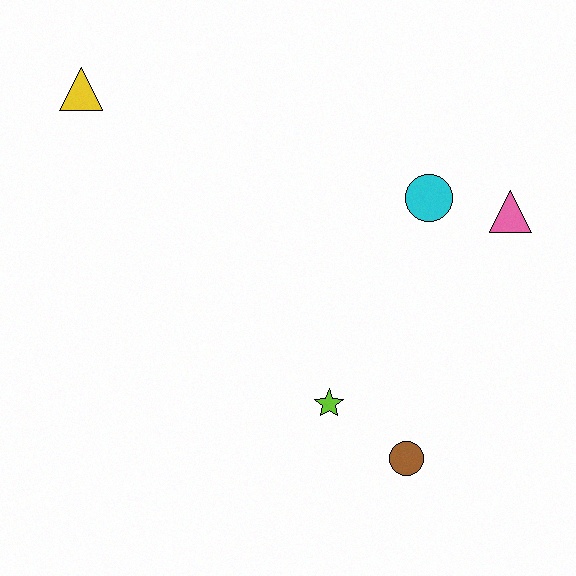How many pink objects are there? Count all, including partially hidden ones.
There is 1 pink object.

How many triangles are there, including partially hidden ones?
There are 2 triangles.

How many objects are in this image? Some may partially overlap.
There are 5 objects.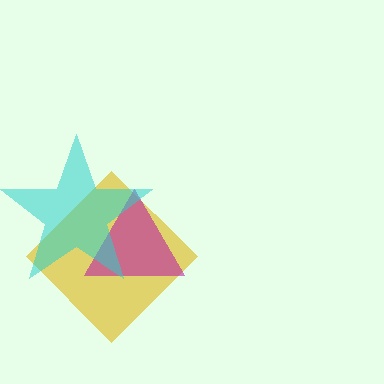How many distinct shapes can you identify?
There are 3 distinct shapes: a yellow diamond, a magenta triangle, a cyan star.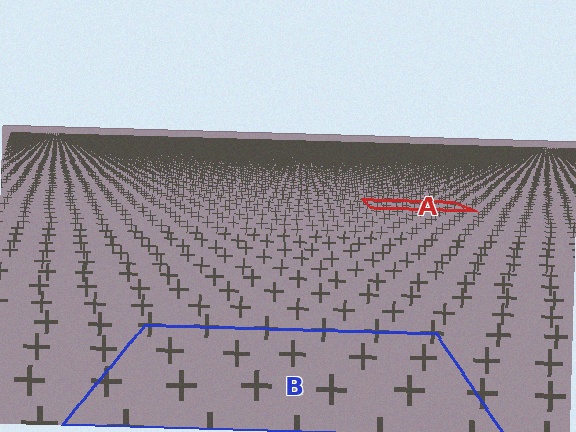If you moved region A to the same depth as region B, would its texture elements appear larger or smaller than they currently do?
They would appear larger. At a closer depth, the same texture elements are projected at a bigger on-screen size.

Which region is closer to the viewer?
Region B is closer. The texture elements there are larger and more spread out.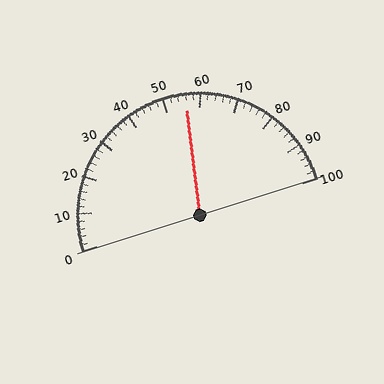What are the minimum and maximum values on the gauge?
The gauge ranges from 0 to 100.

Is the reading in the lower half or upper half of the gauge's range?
The reading is in the upper half of the range (0 to 100).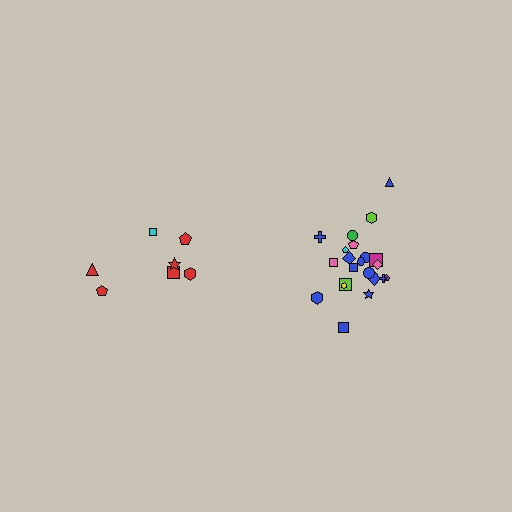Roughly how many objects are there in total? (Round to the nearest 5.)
Roughly 30 objects in total.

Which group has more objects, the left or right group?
The right group.